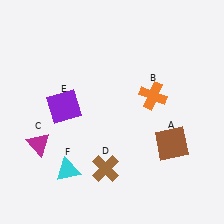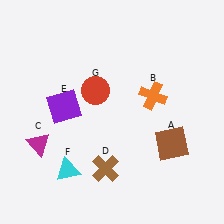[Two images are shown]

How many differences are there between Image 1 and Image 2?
There is 1 difference between the two images.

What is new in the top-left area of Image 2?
A red circle (G) was added in the top-left area of Image 2.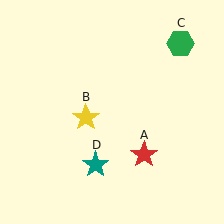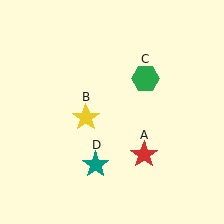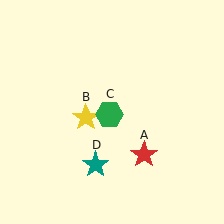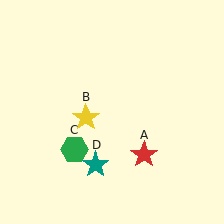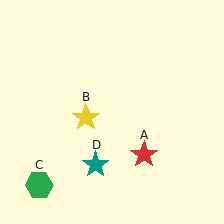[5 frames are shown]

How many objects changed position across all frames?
1 object changed position: green hexagon (object C).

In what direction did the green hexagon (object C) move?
The green hexagon (object C) moved down and to the left.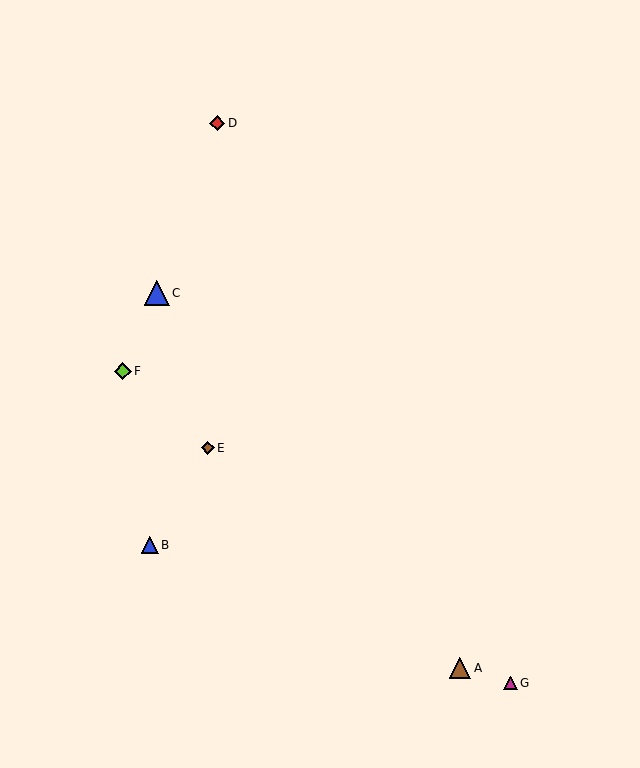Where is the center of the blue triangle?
The center of the blue triangle is at (150, 545).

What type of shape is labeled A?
Shape A is a brown triangle.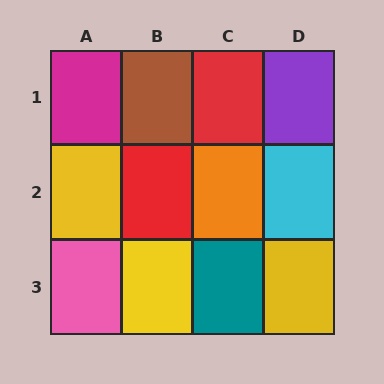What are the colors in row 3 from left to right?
Pink, yellow, teal, yellow.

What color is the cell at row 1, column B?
Brown.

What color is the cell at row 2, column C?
Orange.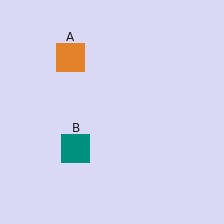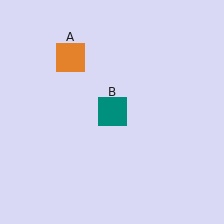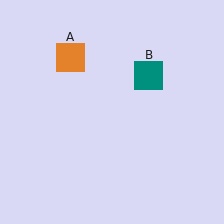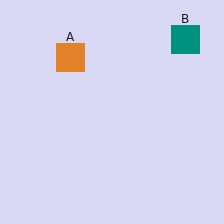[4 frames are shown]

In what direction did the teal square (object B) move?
The teal square (object B) moved up and to the right.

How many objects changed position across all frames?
1 object changed position: teal square (object B).